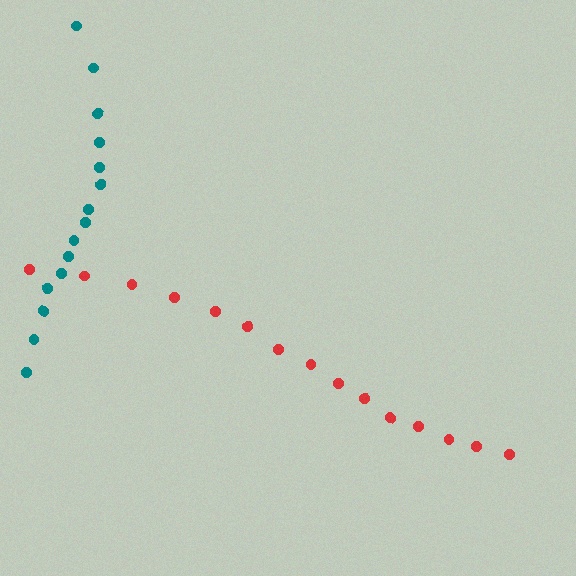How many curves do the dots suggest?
There are 2 distinct paths.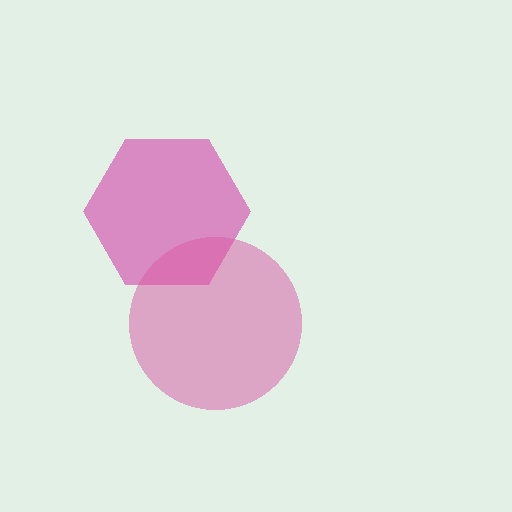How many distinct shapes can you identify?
There are 2 distinct shapes: a magenta hexagon, a pink circle.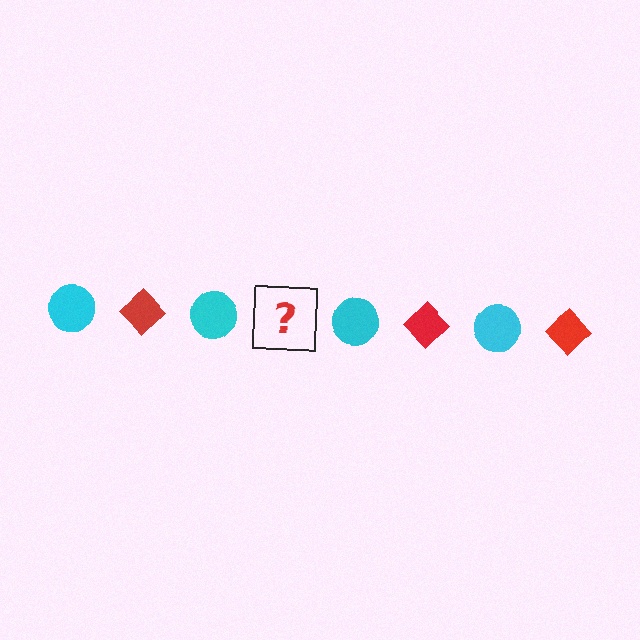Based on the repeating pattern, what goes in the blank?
The blank should be a red diamond.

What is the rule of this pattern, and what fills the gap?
The rule is that the pattern alternates between cyan circle and red diamond. The gap should be filled with a red diamond.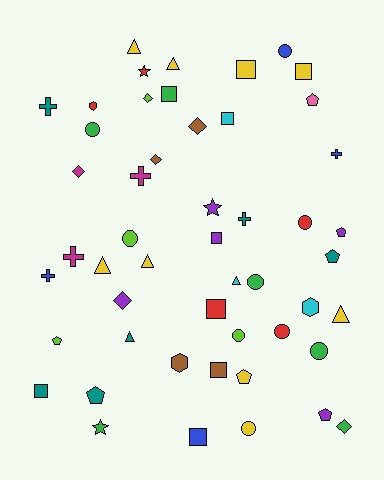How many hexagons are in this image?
There are 3 hexagons.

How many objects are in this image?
There are 50 objects.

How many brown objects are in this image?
There are 4 brown objects.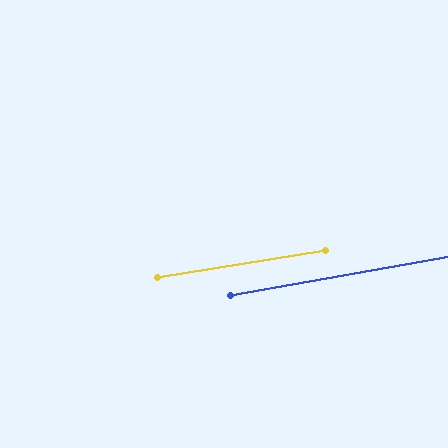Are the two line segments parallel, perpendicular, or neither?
Parallel — their directions differ by only 0.9°.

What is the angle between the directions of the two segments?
Approximately 1 degree.